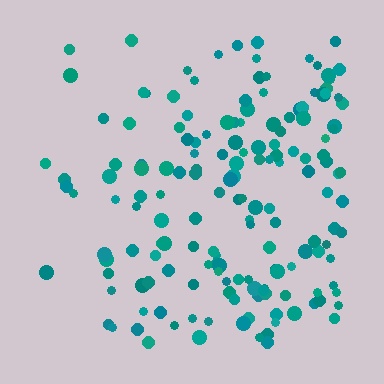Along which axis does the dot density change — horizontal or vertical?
Horizontal.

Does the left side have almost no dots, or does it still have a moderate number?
Still a moderate number, just noticeably fewer than the right.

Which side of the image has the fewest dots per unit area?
The left.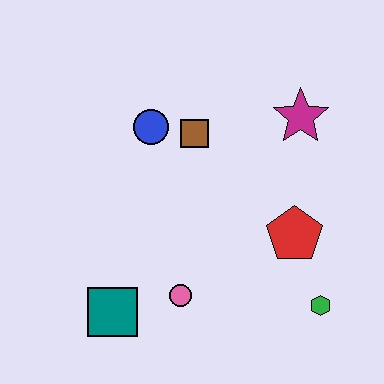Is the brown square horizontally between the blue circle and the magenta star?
Yes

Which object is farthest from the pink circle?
The magenta star is farthest from the pink circle.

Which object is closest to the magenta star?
The brown square is closest to the magenta star.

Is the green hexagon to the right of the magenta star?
Yes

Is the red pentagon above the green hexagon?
Yes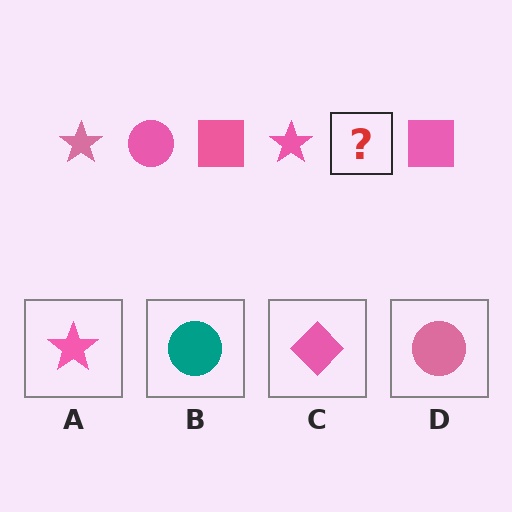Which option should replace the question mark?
Option D.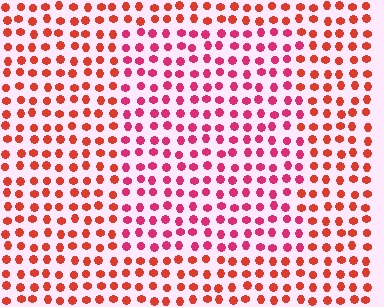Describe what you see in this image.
The image is filled with small red elements in a uniform arrangement. A rectangle-shaped region is visible where the elements are tinted to a slightly different hue, forming a subtle color boundary.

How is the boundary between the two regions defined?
The boundary is defined purely by a slight shift in hue (about 30 degrees). Spacing, size, and orientation are identical on both sides.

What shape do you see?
I see a rectangle.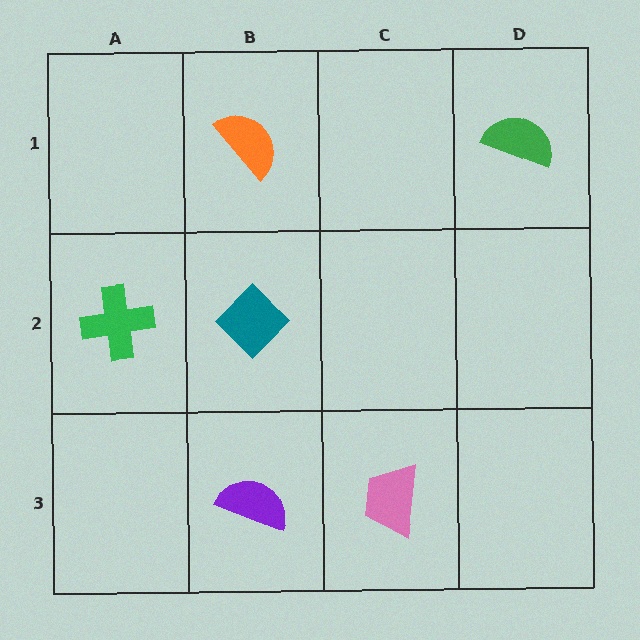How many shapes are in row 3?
2 shapes.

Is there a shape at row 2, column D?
No, that cell is empty.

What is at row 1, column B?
An orange semicircle.